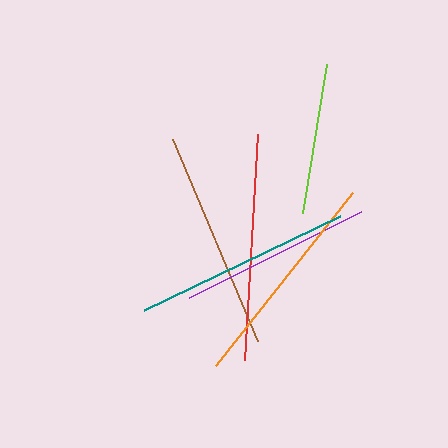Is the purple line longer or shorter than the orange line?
The orange line is longer than the purple line.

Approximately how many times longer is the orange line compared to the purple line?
The orange line is approximately 1.1 times the length of the purple line.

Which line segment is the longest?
The red line is the longest at approximately 227 pixels.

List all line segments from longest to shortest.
From longest to shortest: red, orange, brown, teal, purple, lime.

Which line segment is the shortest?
The lime line is the shortest at approximately 151 pixels.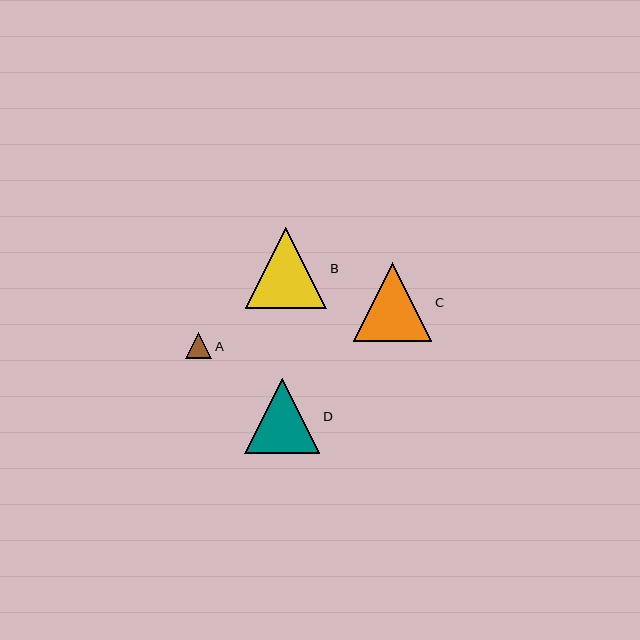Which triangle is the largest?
Triangle B is the largest with a size of approximately 82 pixels.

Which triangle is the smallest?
Triangle A is the smallest with a size of approximately 26 pixels.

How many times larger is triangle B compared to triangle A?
Triangle B is approximately 3.1 times the size of triangle A.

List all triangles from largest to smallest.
From largest to smallest: B, C, D, A.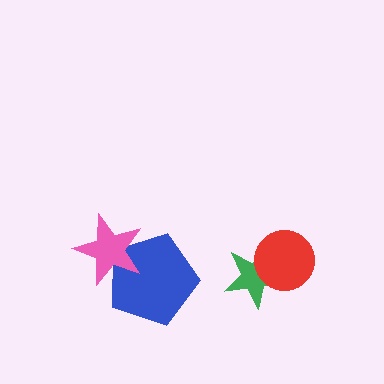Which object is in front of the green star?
The red circle is in front of the green star.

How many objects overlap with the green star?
1 object overlaps with the green star.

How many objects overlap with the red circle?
1 object overlaps with the red circle.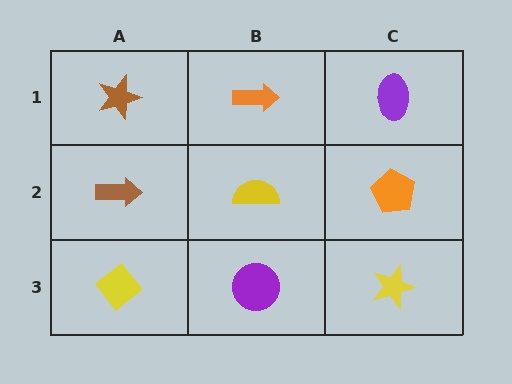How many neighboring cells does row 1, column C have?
2.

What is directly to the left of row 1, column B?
A brown star.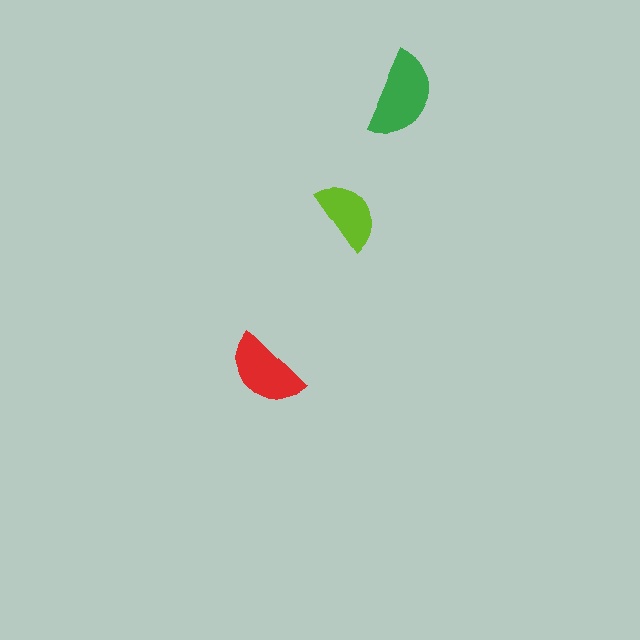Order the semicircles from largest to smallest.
the green one, the red one, the lime one.